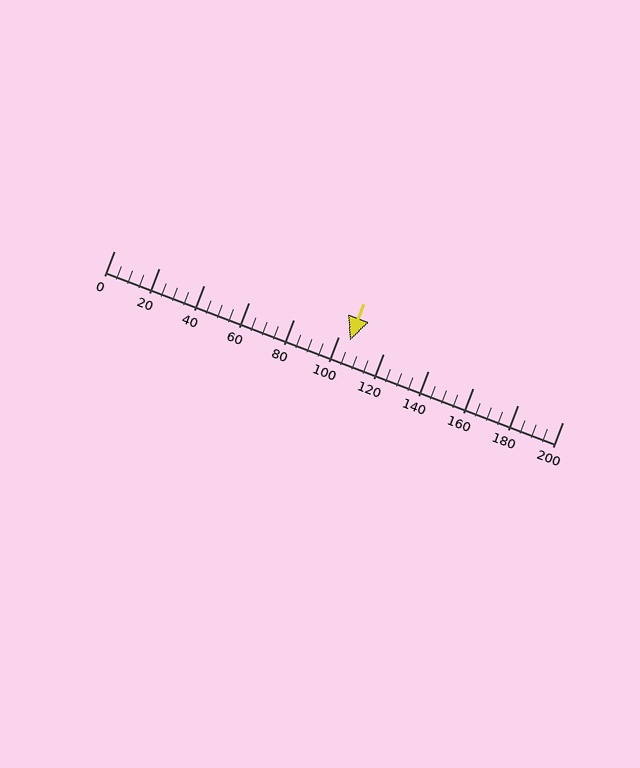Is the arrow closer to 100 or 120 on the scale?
The arrow is closer to 100.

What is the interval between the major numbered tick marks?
The major tick marks are spaced 20 units apart.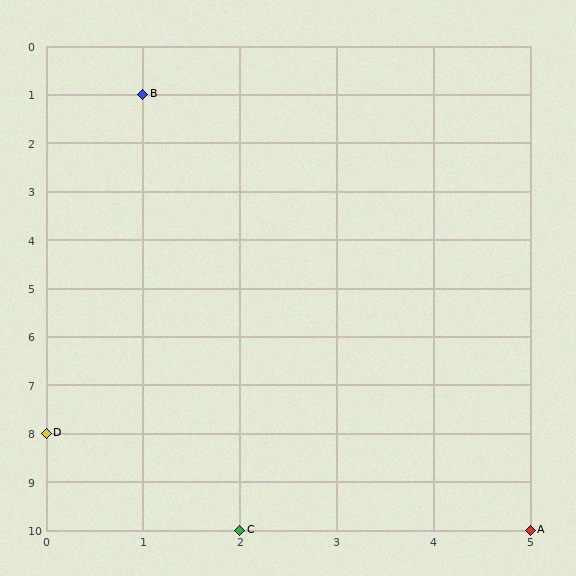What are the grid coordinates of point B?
Point B is at grid coordinates (1, 1).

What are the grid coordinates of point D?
Point D is at grid coordinates (0, 8).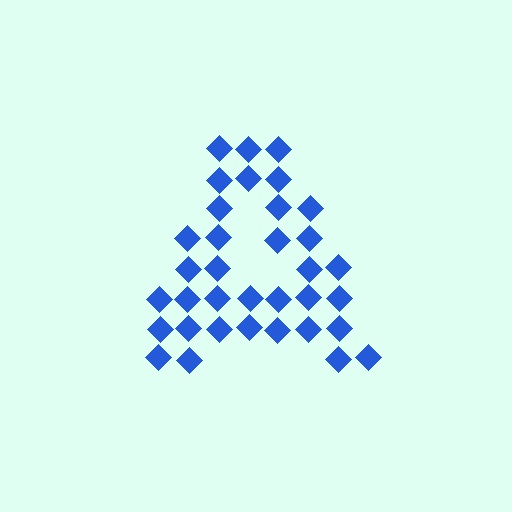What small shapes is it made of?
It is made of small diamonds.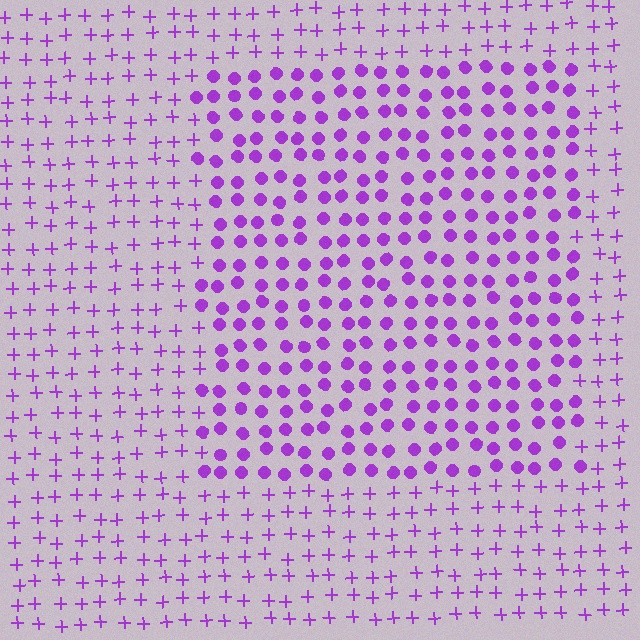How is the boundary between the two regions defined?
The boundary is defined by a change in element shape: circles inside vs. plus signs outside. All elements share the same color and spacing.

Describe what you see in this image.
The image is filled with small purple elements arranged in a uniform grid. A rectangle-shaped region contains circles, while the surrounding area contains plus signs. The boundary is defined purely by the change in element shape.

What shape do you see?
I see a rectangle.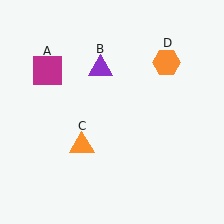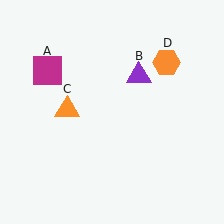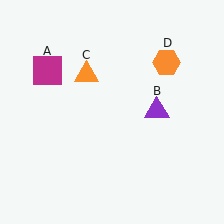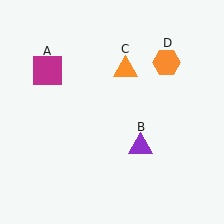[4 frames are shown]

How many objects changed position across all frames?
2 objects changed position: purple triangle (object B), orange triangle (object C).